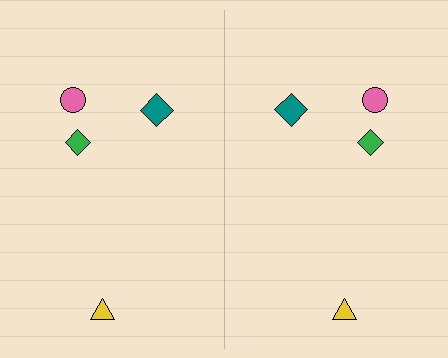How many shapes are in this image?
There are 8 shapes in this image.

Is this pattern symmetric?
Yes, this pattern has bilateral (reflection) symmetry.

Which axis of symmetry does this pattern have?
The pattern has a vertical axis of symmetry running through the center of the image.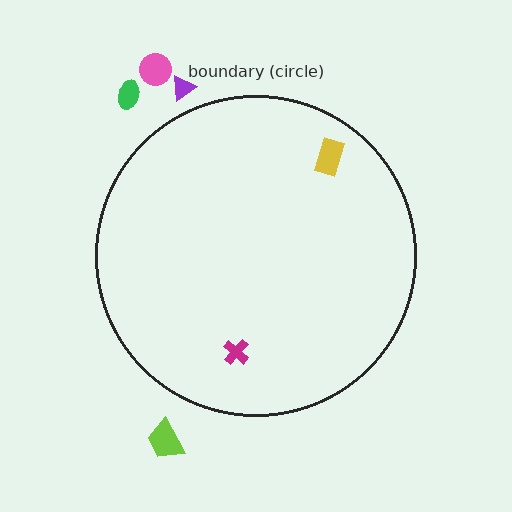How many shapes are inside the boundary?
2 inside, 4 outside.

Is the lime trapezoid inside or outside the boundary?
Outside.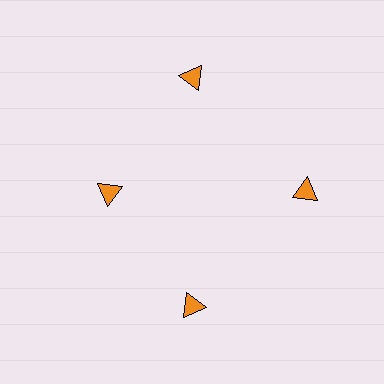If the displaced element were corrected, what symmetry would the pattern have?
It would have 4-fold rotational symmetry — the pattern would map onto itself every 90 degrees.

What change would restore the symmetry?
The symmetry would be restored by moving it outward, back onto the ring so that all 4 triangles sit at equal angles and equal distance from the center.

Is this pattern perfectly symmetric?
No. The 4 orange triangles are arranged in a ring, but one element near the 9 o'clock position is pulled inward toward the center, breaking the 4-fold rotational symmetry.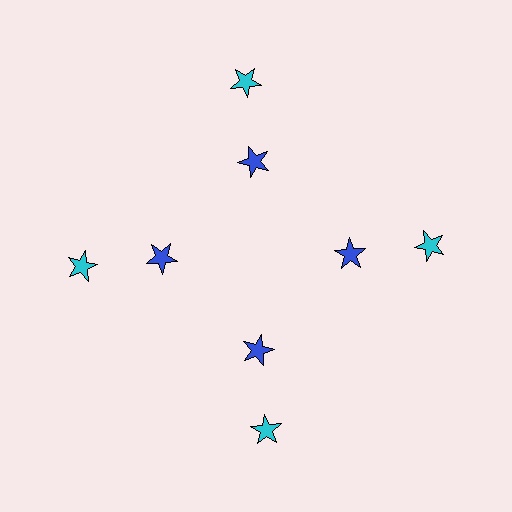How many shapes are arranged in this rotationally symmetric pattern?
There are 8 shapes, arranged in 4 groups of 2.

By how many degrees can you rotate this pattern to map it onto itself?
The pattern maps onto itself every 90 degrees of rotation.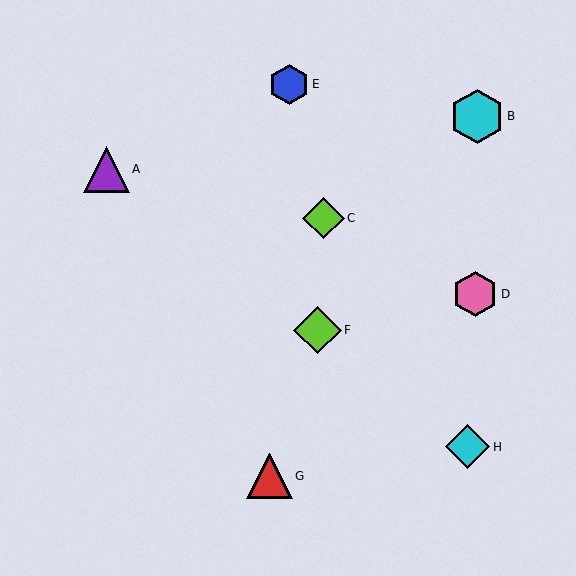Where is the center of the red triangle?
The center of the red triangle is at (270, 476).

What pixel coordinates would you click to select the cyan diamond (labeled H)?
Click at (468, 447) to select the cyan diamond H.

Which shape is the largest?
The cyan hexagon (labeled B) is the largest.